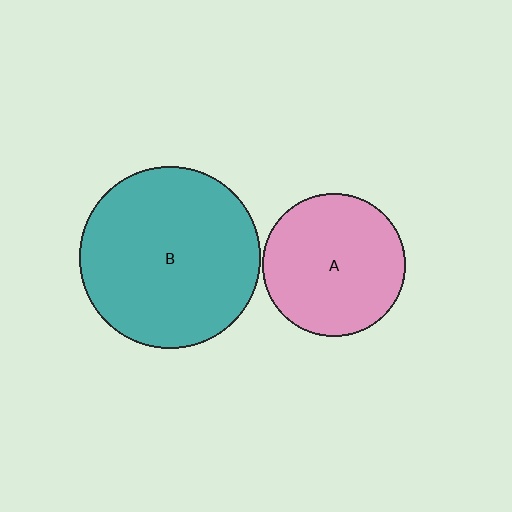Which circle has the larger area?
Circle B (teal).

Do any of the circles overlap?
No, none of the circles overlap.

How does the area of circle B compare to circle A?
Approximately 1.6 times.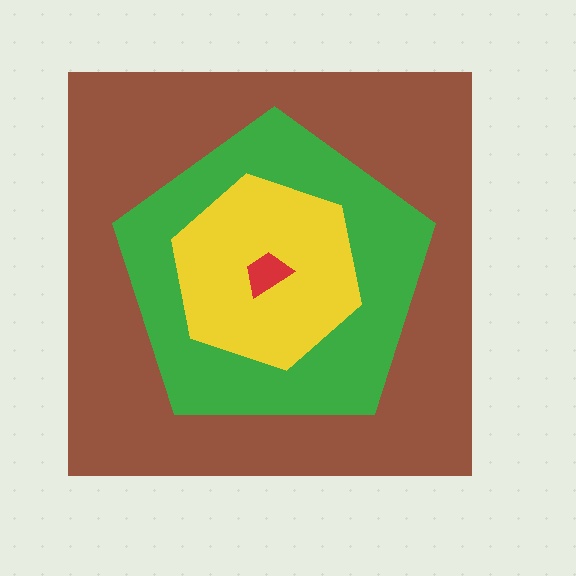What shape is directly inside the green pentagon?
The yellow hexagon.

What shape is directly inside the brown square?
The green pentagon.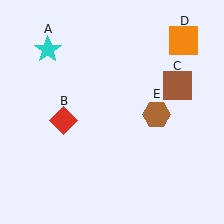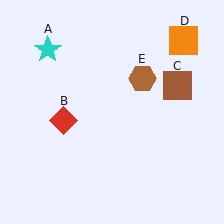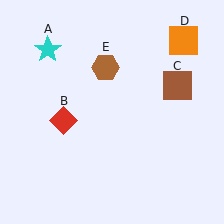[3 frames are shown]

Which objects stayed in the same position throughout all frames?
Cyan star (object A) and red diamond (object B) and brown square (object C) and orange square (object D) remained stationary.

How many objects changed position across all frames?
1 object changed position: brown hexagon (object E).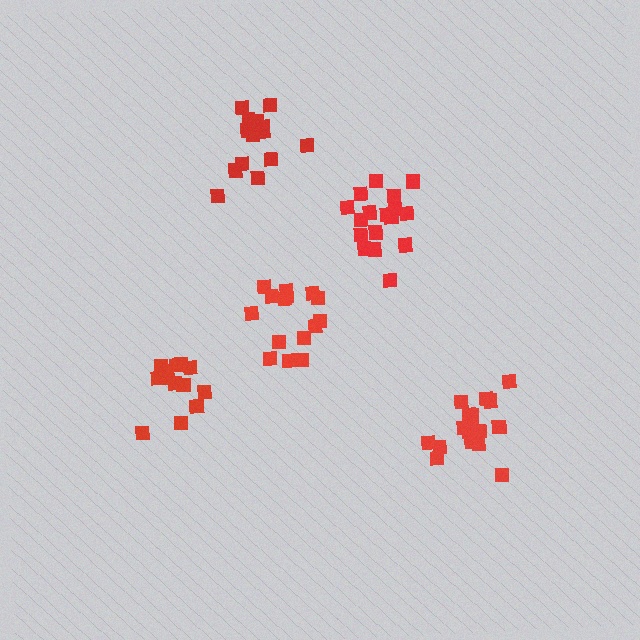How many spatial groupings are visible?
There are 5 spatial groupings.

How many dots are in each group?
Group 1: 17 dots, Group 2: 15 dots, Group 3: 18 dots, Group 4: 13 dots, Group 5: 14 dots (77 total).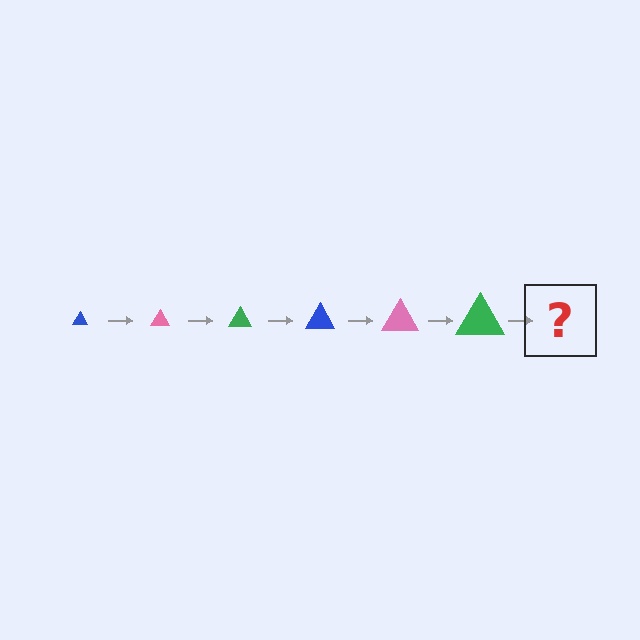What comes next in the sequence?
The next element should be a blue triangle, larger than the previous one.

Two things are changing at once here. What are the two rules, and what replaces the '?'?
The two rules are that the triangle grows larger each step and the color cycles through blue, pink, and green. The '?' should be a blue triangle, larger than the previous one.